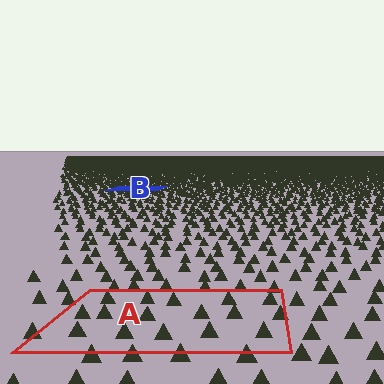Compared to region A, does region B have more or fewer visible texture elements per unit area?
Region B has more texture elements per unit area — they are packed more densely because it is farther away.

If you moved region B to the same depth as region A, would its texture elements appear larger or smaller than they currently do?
They would appear larger. At a closer depth, the same texture elements are projected at a bigger on-screen size.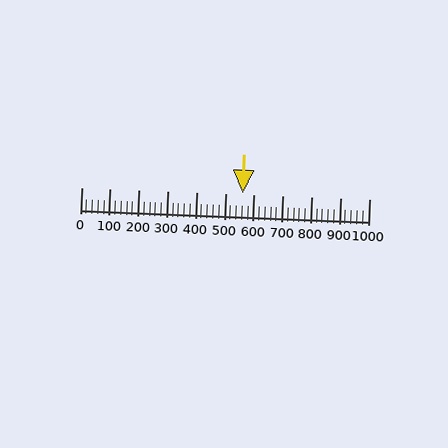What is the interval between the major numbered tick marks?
The major tick marks are spaced 100 units apart.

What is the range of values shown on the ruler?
The ruler shows values from 0 to 1000.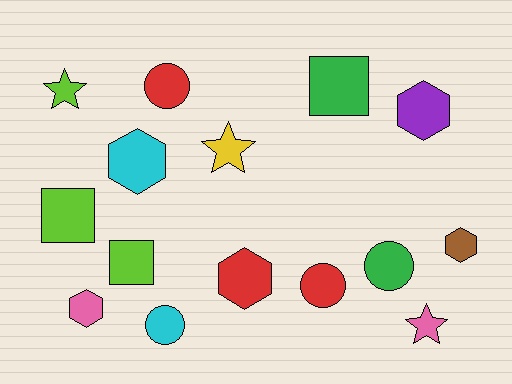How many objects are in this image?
There are 15 objects.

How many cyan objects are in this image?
There are 2 cyan objects.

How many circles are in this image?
There are 4 circles.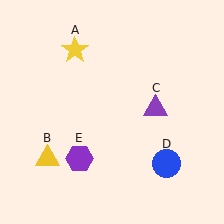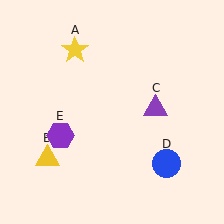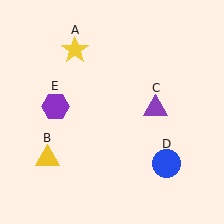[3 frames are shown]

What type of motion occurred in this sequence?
The purple hexagon (object E) rotated clockwise around the center of the scene.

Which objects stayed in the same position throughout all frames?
Yellow star (object A) and yellow triangle (object B) and purple triangle (object C) and blue circle (object D) remained stationary.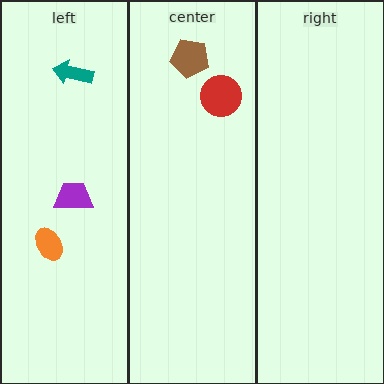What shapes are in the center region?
The red circle, the brown pentagon.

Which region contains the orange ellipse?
The left region.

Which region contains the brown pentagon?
The center region.